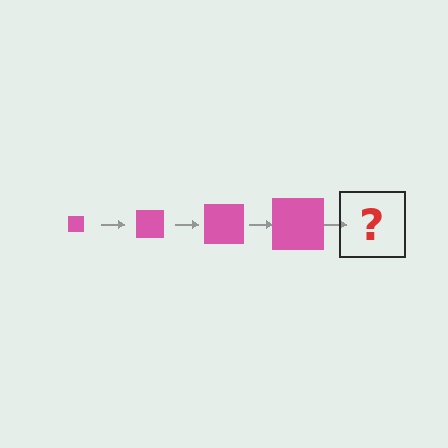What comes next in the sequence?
The next element should be a pink square, larger than the previous one.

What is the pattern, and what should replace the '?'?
The pattern is that the square gets progressively larger each step. The '?' should be a pink square, larger than the previous one.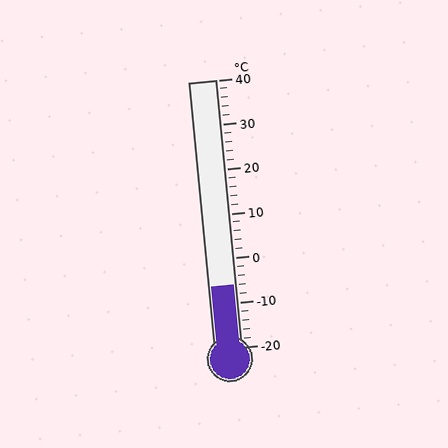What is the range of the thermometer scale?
The thermometer scale ranges from -20°C to 40°C.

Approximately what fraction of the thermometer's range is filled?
The thermometer is filled to approximately 25% of its range.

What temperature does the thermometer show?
The thermometer shows approximately -6°C.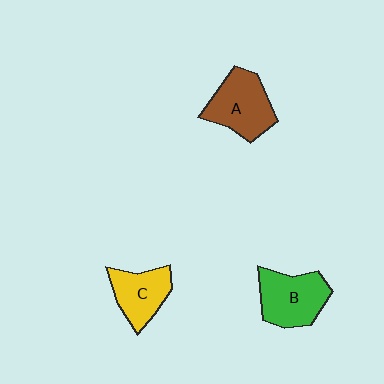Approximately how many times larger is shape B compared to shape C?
Approximately 1.3 times.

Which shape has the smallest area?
Shape C (yellow).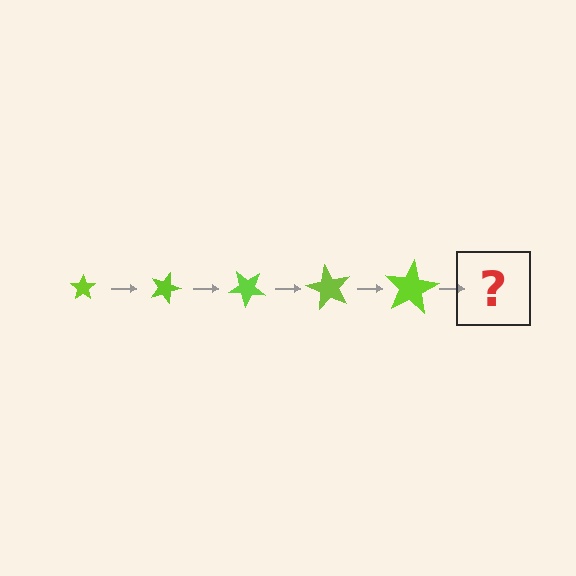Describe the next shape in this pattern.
It should be a star, larger than the previous one and rotated 100 degrees from the start.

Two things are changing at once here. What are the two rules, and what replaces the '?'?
The two rules are that the star grows larger each step and it rotates 20 degrees each step. The '?' should be a star, larger than the previous one and rotated 100 degrees from the start.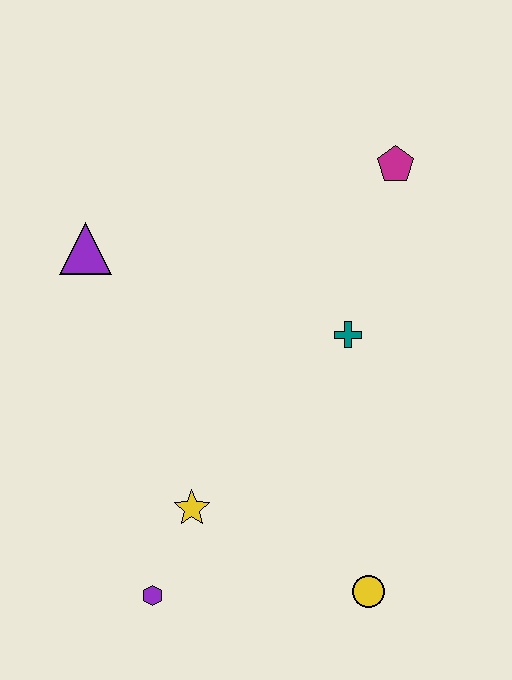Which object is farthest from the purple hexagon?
The magenta pentagon is farthest from the purple hexagon.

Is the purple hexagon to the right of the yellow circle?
No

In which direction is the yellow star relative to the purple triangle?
The yellow star is below the purple triangle.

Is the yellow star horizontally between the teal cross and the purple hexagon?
Yes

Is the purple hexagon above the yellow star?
No